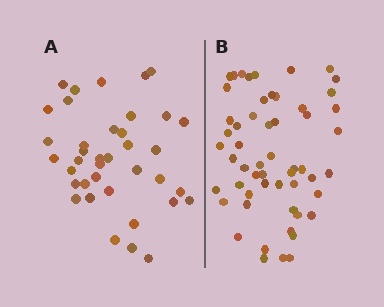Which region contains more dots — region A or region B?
Region B (the right region) has more dots.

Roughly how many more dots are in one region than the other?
Region B has approximately 15 more dots than region A.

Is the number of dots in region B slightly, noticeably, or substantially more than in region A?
Region B has noticeably more, but not dramatically so. The ratio is roughly 1.4 to 1.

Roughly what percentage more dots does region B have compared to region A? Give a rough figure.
About 45% more.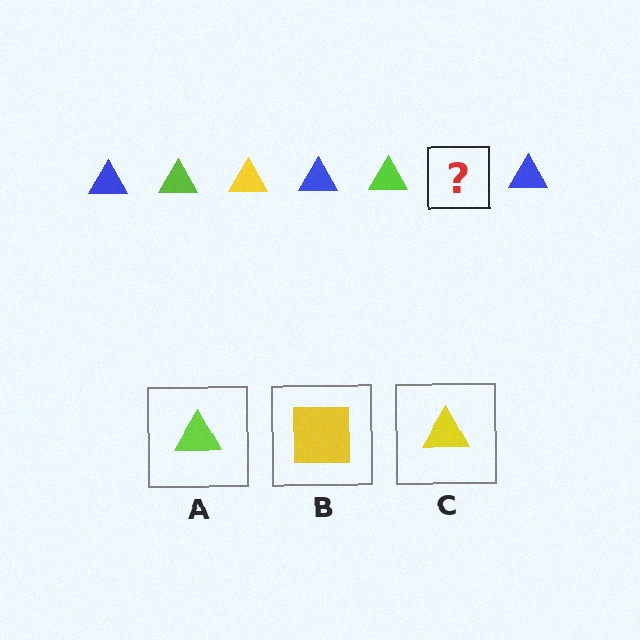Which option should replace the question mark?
Option C.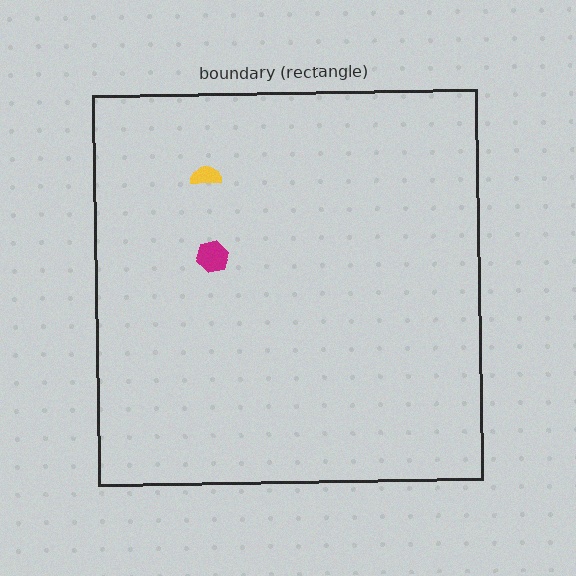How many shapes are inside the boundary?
2 inside, 0 outside.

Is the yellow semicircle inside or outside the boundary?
Inside.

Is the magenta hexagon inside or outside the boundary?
Inside.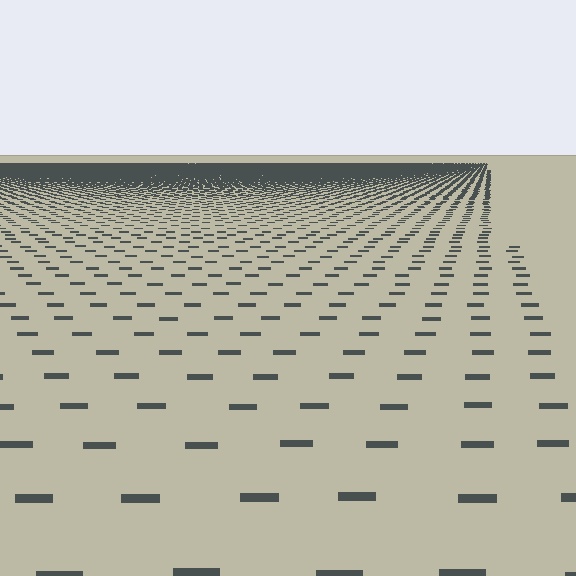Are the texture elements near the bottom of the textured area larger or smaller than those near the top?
Larger. Near the bottom, elements are closer to the viewer and appear at a bigger on-screen size.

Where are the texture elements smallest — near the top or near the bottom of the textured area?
Near the top.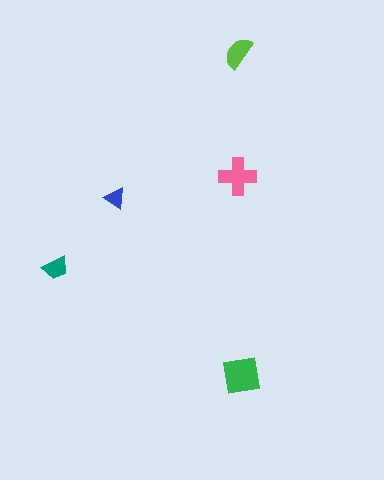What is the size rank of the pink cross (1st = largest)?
2nd.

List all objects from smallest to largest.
The blue triangle, the teal trapezoid, the lime semicircle, the pink cross, the green square.